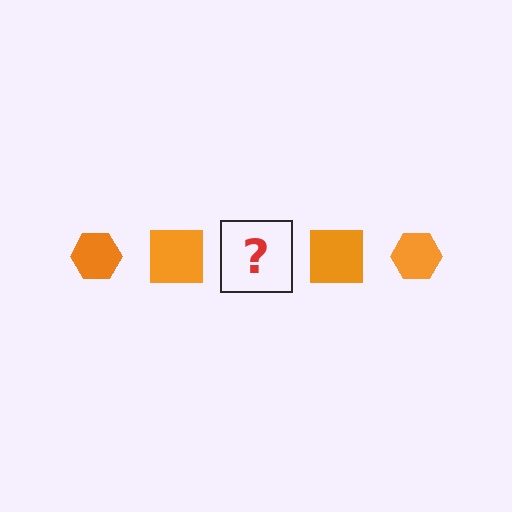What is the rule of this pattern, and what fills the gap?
The rule is that the pattern cycles through hexagon, square shapes in orange. The gap should be filled with an orange hexagon.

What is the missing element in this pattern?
The missing element is an orange hexagon.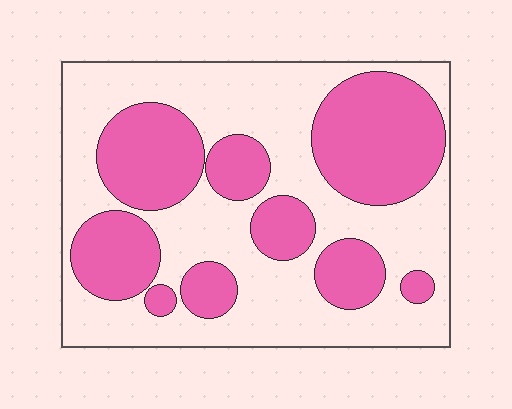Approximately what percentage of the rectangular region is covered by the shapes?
Approximately 40%.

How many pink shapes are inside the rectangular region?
9.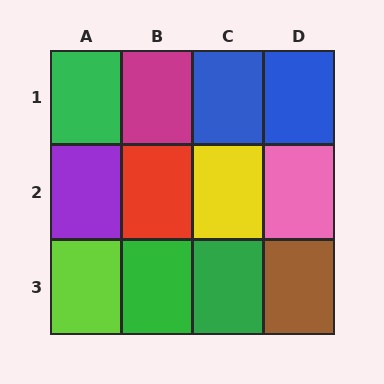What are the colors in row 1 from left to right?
Green, magenta, blue, blue.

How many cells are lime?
1 cell is lime.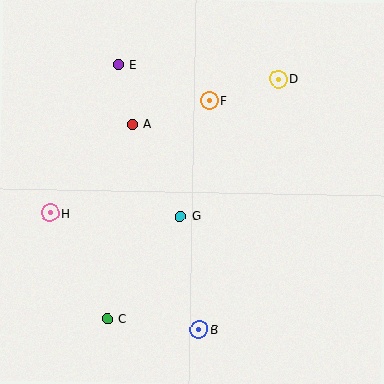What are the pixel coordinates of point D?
Point D is at (278, 79).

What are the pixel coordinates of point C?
Point C is at (107, 319).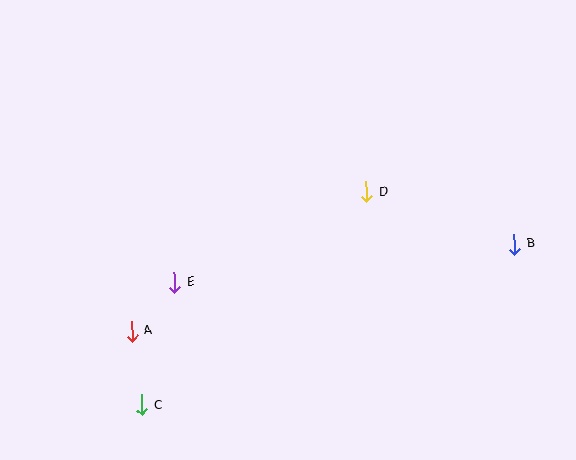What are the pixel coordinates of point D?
Point D is at (366, 192).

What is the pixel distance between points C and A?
The distance between C and A is 75 pixels.